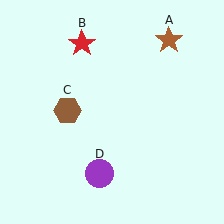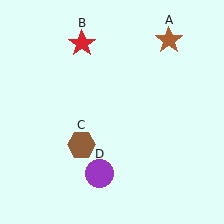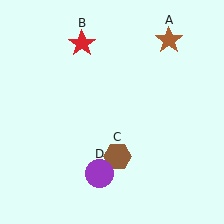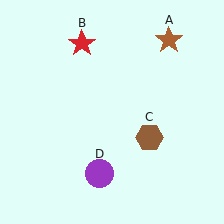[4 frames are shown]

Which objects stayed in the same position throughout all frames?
Brown star (object A) and red star (object B) and purple circle (object D) remained stationary.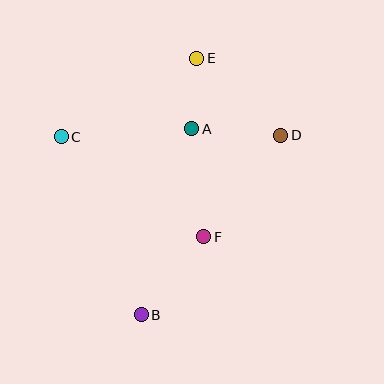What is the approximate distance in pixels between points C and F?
The distance between C and F is approximately 174 pixels.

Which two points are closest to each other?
Points A and E are closest to each other.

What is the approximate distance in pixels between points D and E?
The distance between D and E is approximately 114 pixels.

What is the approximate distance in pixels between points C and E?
The distance between C and E is approximately 156 pixels.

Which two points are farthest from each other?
Points B and E are farthest from each other.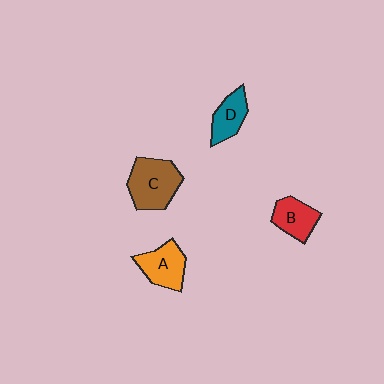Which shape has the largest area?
Shape C (brown).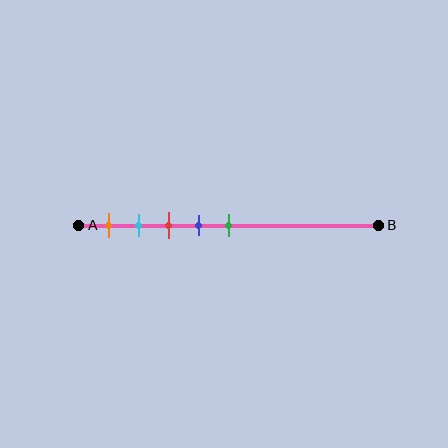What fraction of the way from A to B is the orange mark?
The orange mark is approximately 10% (0.1) of the way from A to B.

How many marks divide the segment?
There are 5 marks dividing the segment.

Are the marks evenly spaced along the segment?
Yes, the marks are approximately evenly spaced.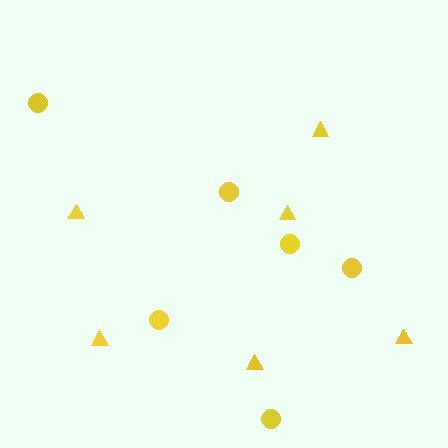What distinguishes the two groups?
There are 2 groups: one group of circles (6) and one group of triangles (6).